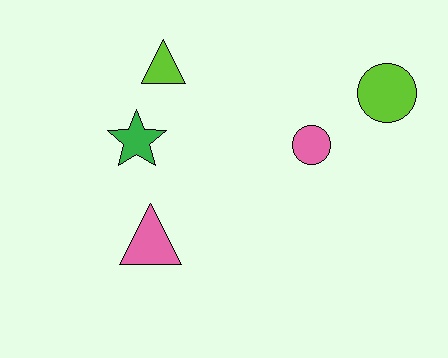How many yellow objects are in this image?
There are no yellow objects.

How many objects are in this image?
There are 5 objects.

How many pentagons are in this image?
There are no pentagons.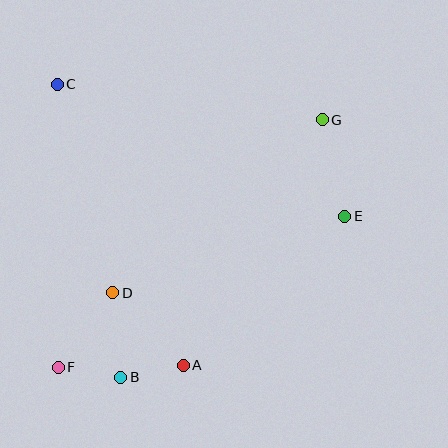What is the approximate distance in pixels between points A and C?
The distance between A and C is approximately 308 pixels.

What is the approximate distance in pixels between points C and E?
The distance between C and E is approximately 316 pixels.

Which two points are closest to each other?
Points B and F are closest to each other.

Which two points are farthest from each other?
Points F and G are farthest from each other.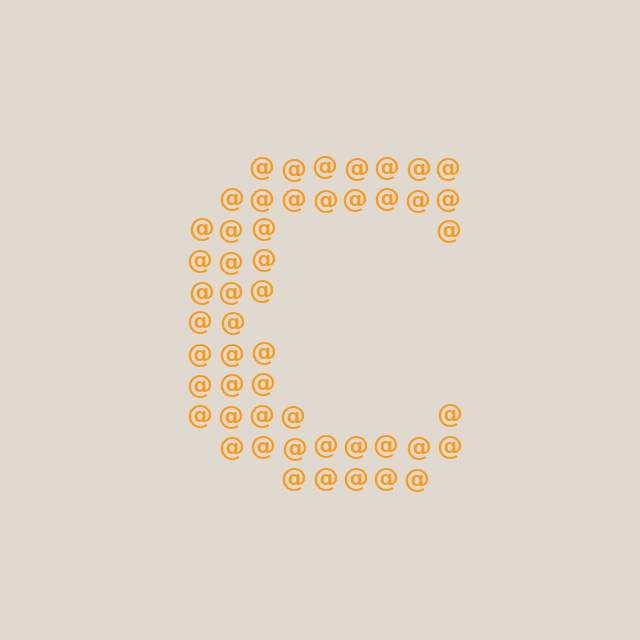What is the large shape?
The large shape is the letter C.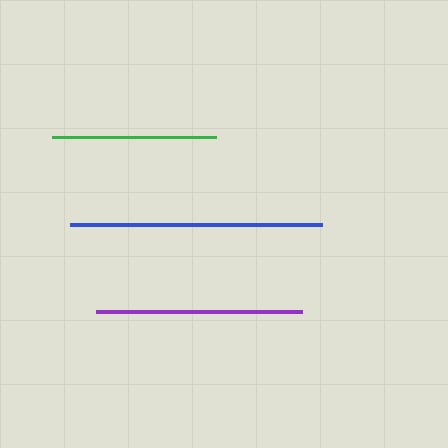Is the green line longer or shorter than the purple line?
The purple line is longer than the green line.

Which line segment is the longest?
The blue line is the longest at approximately 252 pixels.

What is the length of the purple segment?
The purple segment is approximately 206 pixels long.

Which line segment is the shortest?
The green line is the shortest at approximately 164 pixels.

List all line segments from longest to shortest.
From longest to shortest: blue, purple, green.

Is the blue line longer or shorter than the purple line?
The blue line is longer than the purple line.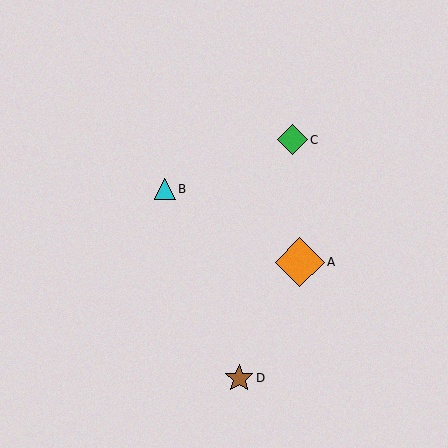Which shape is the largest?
The orange diamond (labeled A) is the largest.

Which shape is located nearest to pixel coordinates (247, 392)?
The brown star (labeled D) at (239, 378) is nearest to that location.